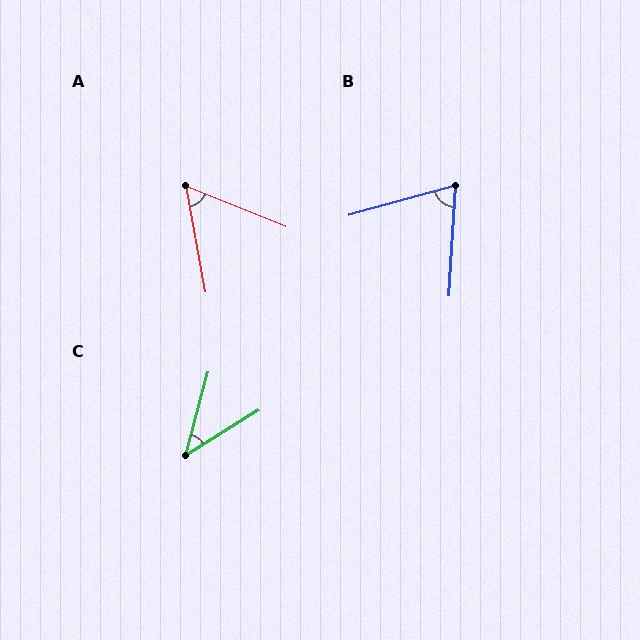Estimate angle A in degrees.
Approximately 58 degrees.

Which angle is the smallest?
C, at approximately 43 degrees.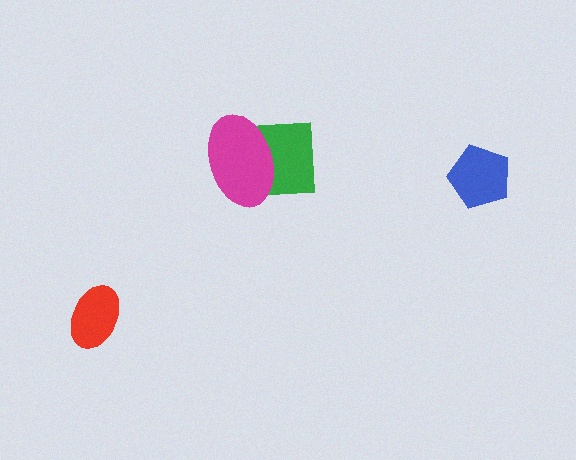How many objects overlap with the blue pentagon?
0 objects overlap with the blue pentagon.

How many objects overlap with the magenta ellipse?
1 object overlaps with the magenta ellipse.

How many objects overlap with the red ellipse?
0 objects overlap with the red ellipse.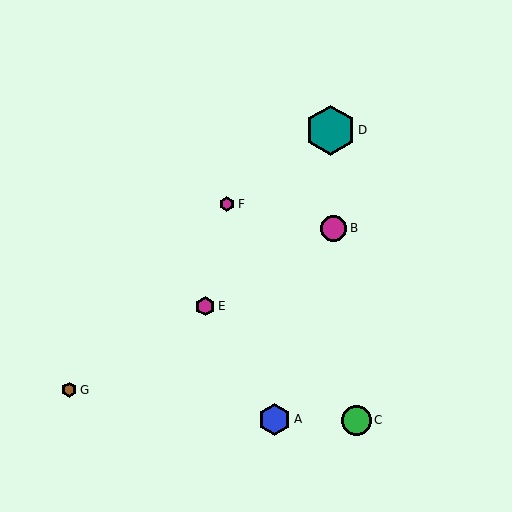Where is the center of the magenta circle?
The center of the magenta circle is at (333, 228).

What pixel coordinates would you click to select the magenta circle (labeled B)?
Click at (333, 228) to select the magenta circle B.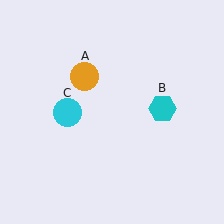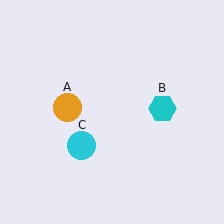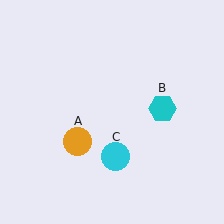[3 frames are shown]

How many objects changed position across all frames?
2 objects changed position: orange circle (object A), cyan circle (object C).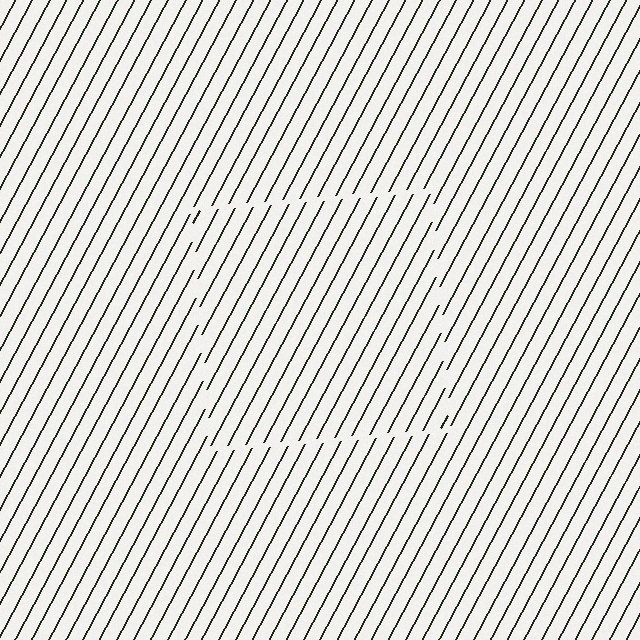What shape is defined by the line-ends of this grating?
An illusory square. The interior of the shape contains the same grating, shifted by half a period — the contour is defined by the phase discontinuity where line-ends from the inner and outer gratings abut.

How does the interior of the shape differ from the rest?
The interior of the shape contains the same grating, shifted by half a period — the contour is defined by the phase discontinuity where line-ends from the inner and outer gratings abut.